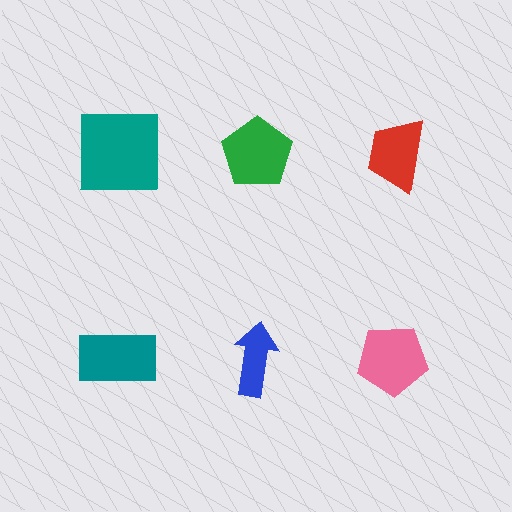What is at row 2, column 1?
A teal rectangle.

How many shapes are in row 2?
3 shapes.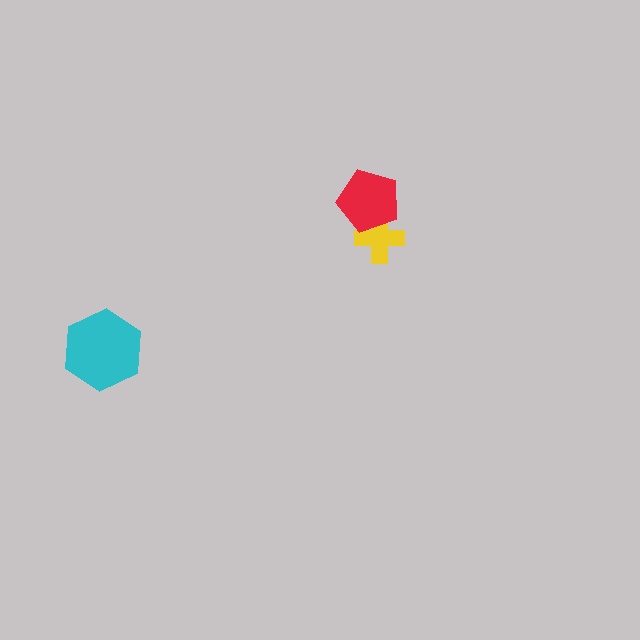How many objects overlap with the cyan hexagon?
0 objects overlap with the cyan hexagon.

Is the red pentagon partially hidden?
No, no other shape covers it.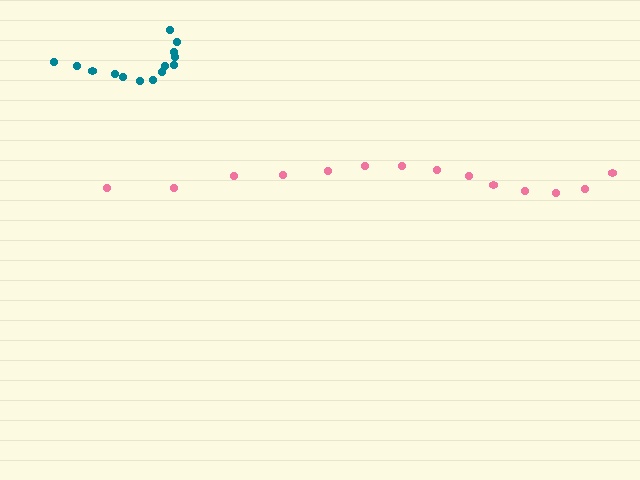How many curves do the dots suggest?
There are 2 distinct paths.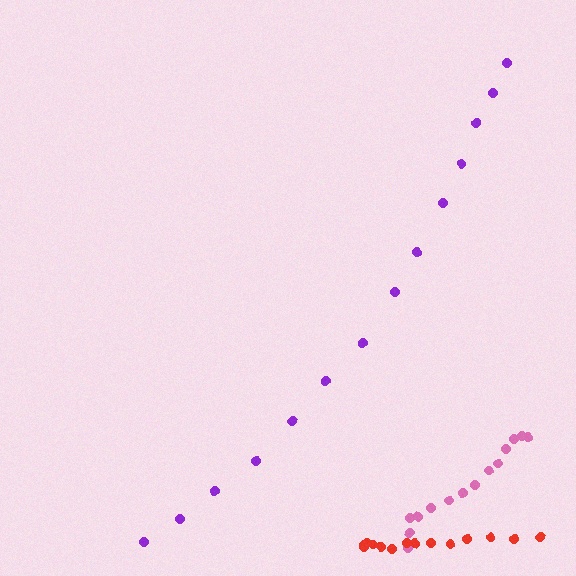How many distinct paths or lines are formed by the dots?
There are 3 distinct paths.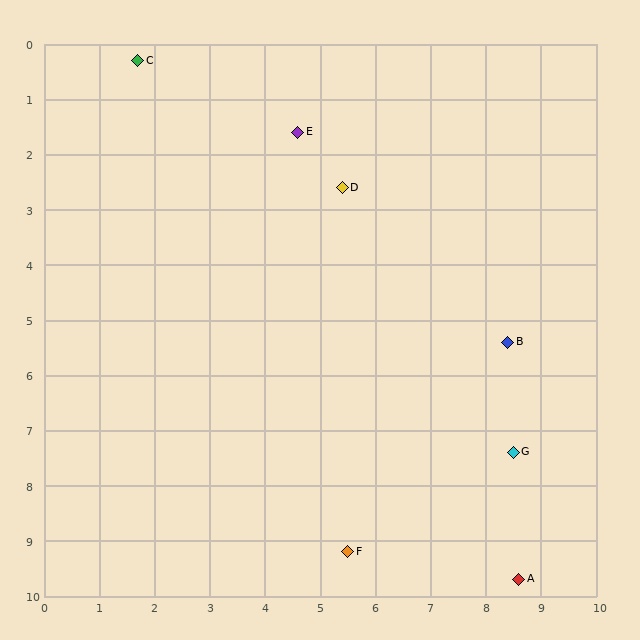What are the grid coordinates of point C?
Point C is at approximately (1.7, 0.3).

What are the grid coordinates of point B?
Point B is at approximately (8.4, 5.4).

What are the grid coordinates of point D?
Point D is at approximately (5.4, 2.6).